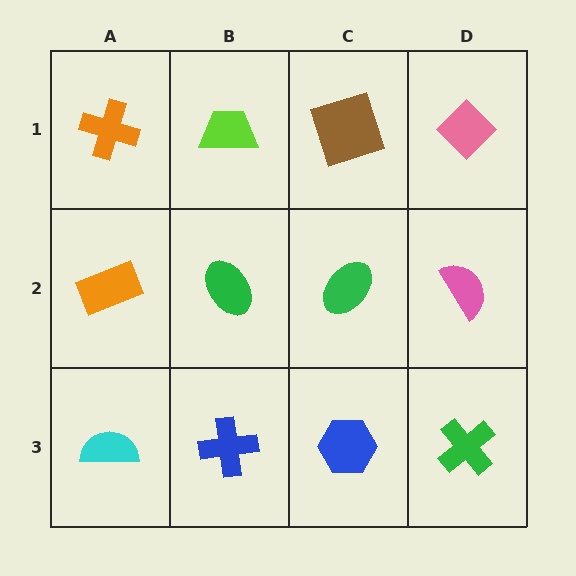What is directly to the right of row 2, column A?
A green ellipse.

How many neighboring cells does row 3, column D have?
2.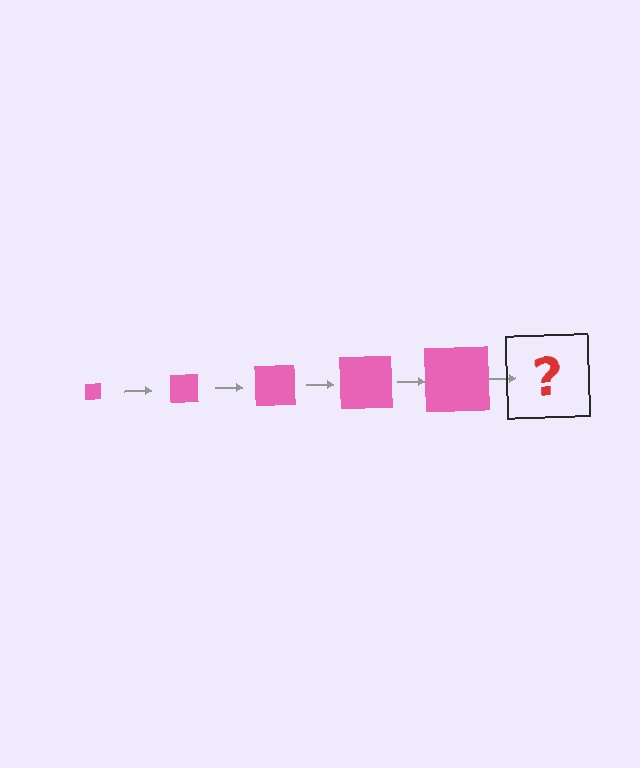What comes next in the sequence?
The next element should be a pink square, larger than the previous one.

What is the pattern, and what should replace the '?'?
The pattern is that the square gets progressively larger each step. The '?' should be a pink square, larger than the previous one.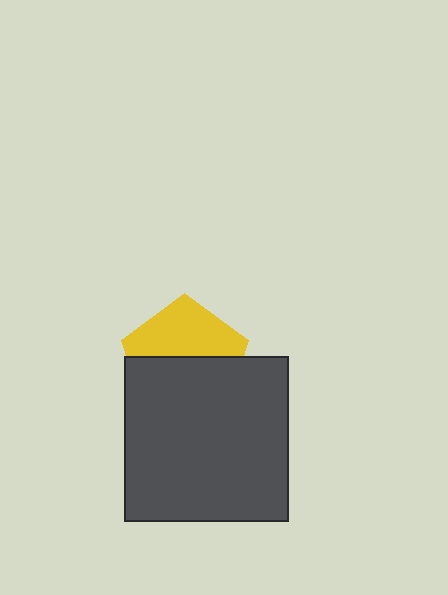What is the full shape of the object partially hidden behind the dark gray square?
The partially hidden object is a yellow pentagon.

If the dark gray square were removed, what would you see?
You would see the complete yellow pentagon.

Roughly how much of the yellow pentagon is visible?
About half of it is visible (roughly 45%).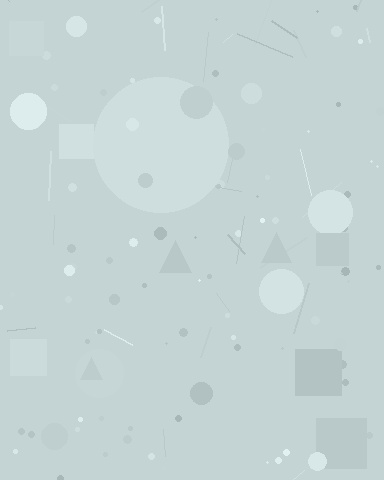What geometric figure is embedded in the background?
A circle is embedded in the background.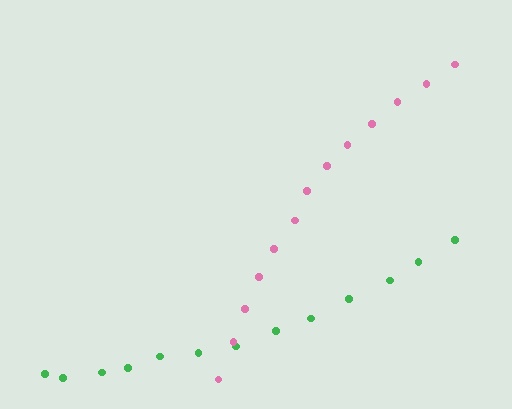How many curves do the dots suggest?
There are 2 distinct paths.